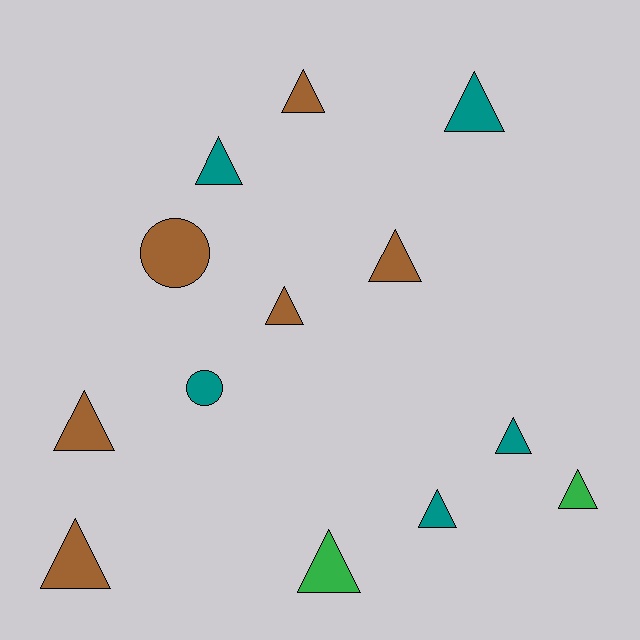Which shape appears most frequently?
Triangle, with 11 objects.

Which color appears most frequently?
Brown, with 6 objects.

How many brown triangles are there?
There are 5 brown triangles.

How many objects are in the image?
There are 13 objects.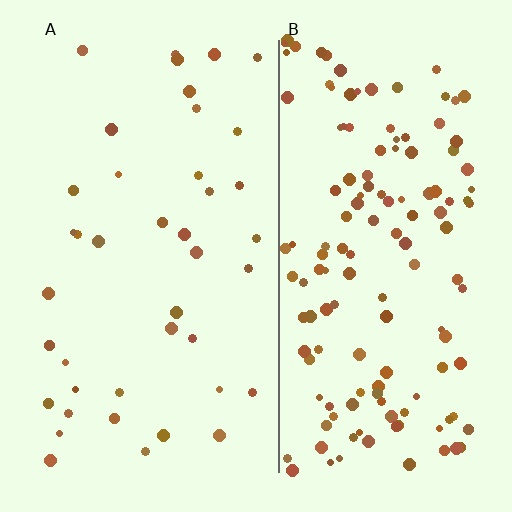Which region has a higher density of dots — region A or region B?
B (the right).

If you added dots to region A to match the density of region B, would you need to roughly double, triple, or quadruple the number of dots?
Approximately quadruple.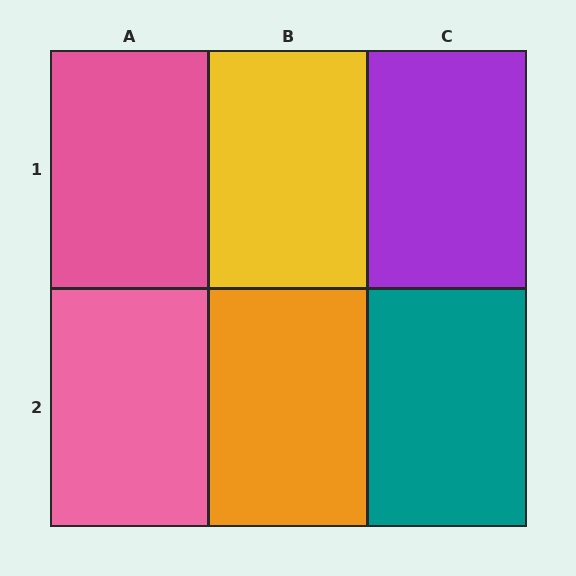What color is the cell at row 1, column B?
Yellow.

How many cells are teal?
1 cell is teal.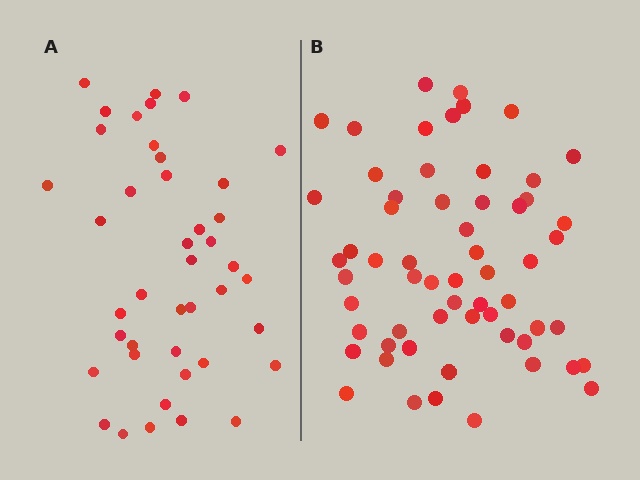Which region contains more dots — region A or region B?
Region B (the right region) has more dots.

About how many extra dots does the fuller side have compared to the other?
Region B has approximately 20 more dots than region A.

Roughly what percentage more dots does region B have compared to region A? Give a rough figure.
About 45% more.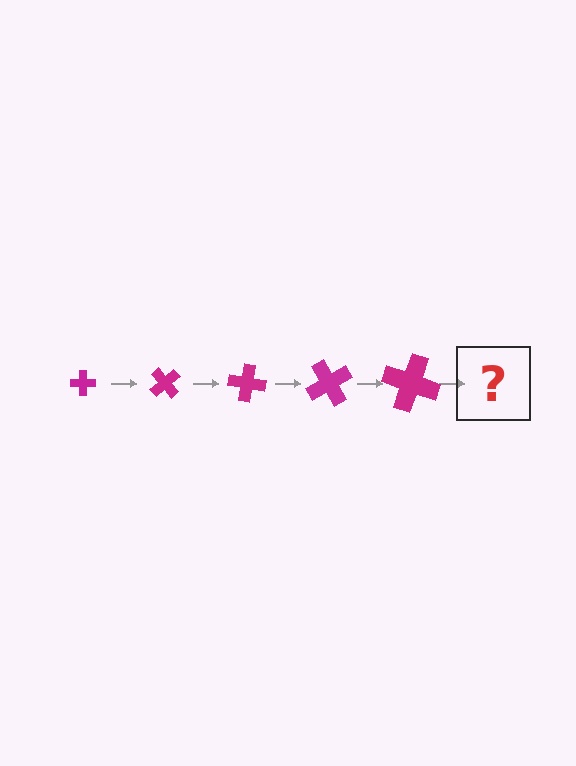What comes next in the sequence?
The next element should be a cross, larger than the previous one and rotated 250 degrees from the start.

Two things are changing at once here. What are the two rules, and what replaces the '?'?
The two rules are that the cross grows larger each step and it rotates 50 degrees each step. The '?' should be a cross, larger than the previous one and rotated 250 degrees from the start.